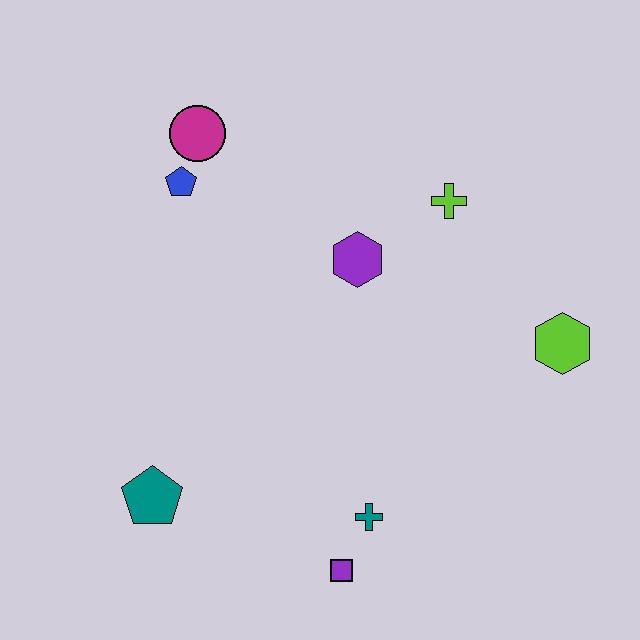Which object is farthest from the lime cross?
The teal pentagon is farthest from the lime cross.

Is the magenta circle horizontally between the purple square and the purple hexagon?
No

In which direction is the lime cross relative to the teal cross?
The lime cross is above the teal cross.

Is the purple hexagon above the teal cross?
Yes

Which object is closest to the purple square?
The teal cross is closest to the purple square.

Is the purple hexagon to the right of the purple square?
Yes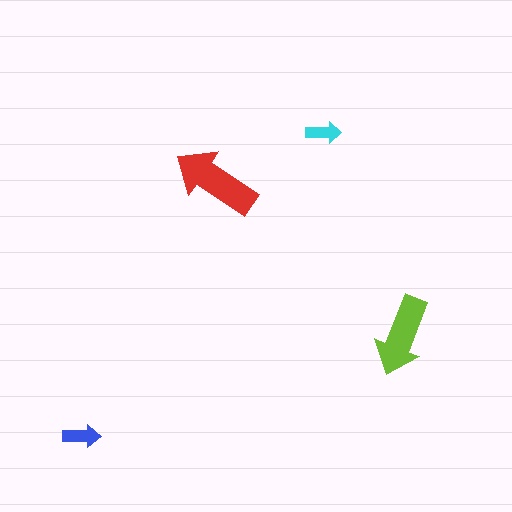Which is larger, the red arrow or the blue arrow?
The red one.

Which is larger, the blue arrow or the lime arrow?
The lime one.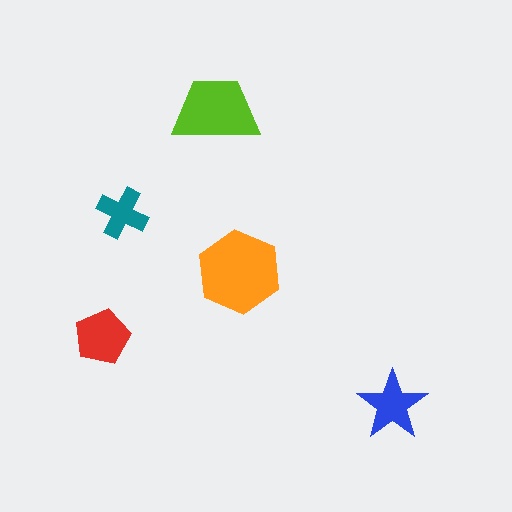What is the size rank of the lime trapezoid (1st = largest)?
2nd.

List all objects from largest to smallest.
The orange hexagon, the lime trapezoid, the red pentagon, the blue star, the teal cross.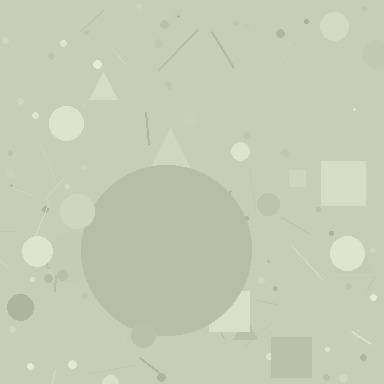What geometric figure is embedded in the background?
A circle is embedded in the background.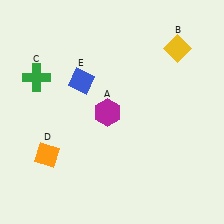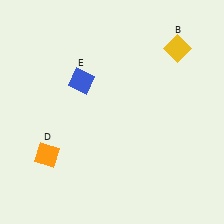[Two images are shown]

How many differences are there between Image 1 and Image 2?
There are 2 differences between the two images.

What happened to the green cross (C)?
The green cross (C) was removed in Image 2. It was in the top-left area of Image 1.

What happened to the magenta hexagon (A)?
The magenta hexagon (A) was removed in Image 2. It was in the bottom-left area of Image 1.